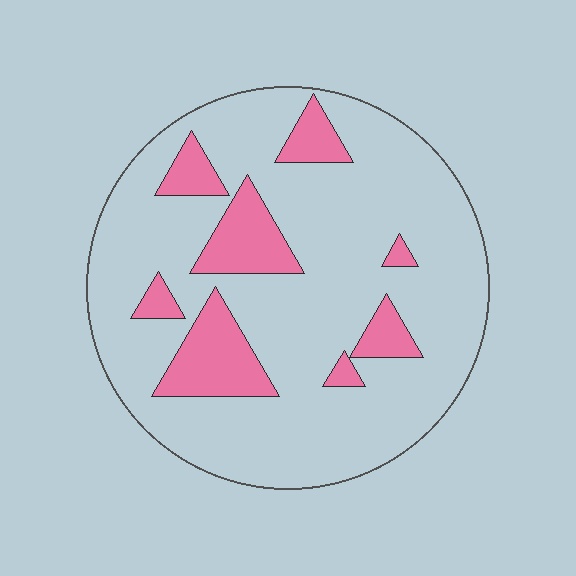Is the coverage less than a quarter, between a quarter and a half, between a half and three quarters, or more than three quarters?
Less than a quarter.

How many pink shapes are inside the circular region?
8.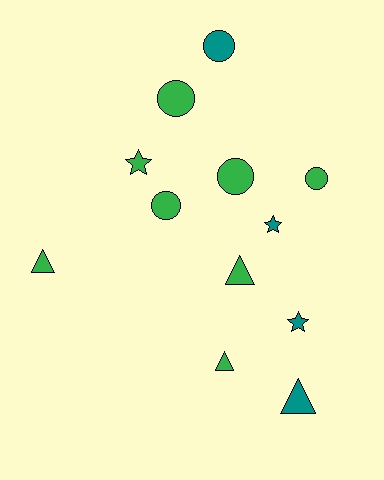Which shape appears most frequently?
Circle, with 5 objects.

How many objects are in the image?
There are 12 objects.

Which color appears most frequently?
Green, with 8 objects.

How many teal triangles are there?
There is 1 teal triangle.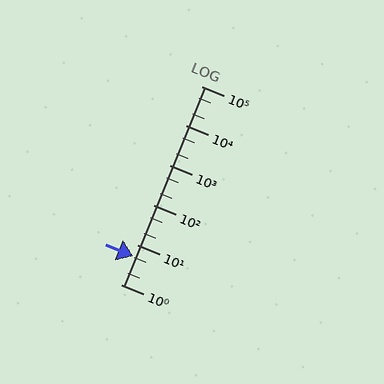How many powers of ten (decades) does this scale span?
The scale spans 5 decades, from 1 to 100000.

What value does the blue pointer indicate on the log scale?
The pointer indicates approximately 5.1.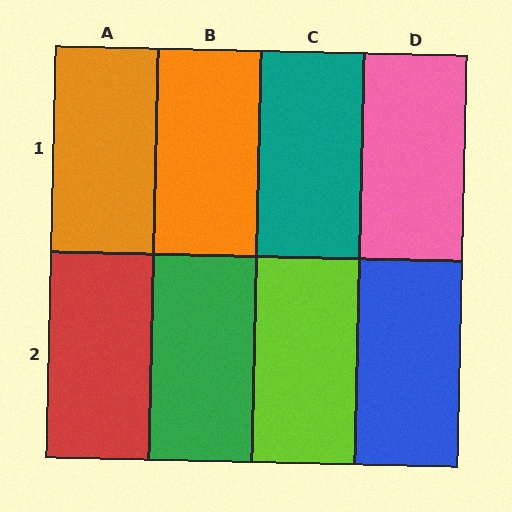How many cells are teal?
1 cell is teal.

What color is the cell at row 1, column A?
Orange.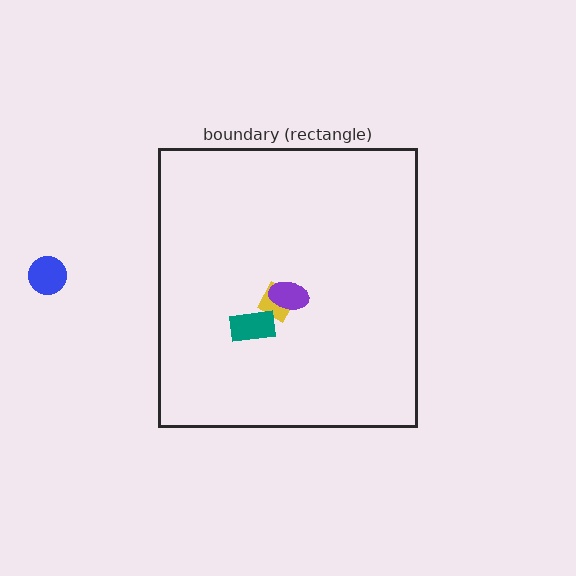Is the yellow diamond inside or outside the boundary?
Inside.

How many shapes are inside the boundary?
3 inside, 1 outside.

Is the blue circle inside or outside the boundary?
Outside.